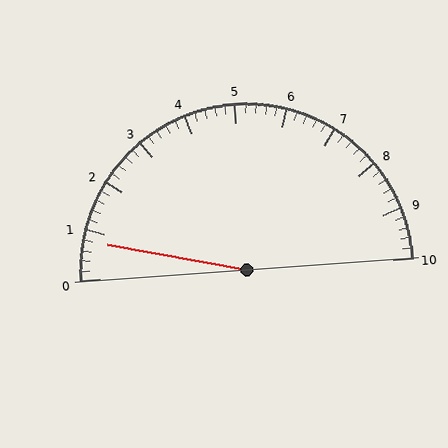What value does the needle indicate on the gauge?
The needle indicates approximately 0.8.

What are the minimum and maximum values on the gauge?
The gauge ranges from 0 to 10.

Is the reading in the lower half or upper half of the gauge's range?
The reading is in the lower half of the range (0 to 10).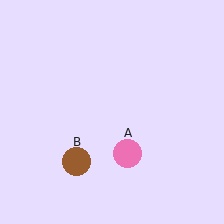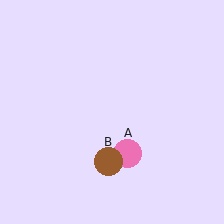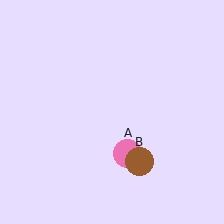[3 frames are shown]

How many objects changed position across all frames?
1 object changed position: brown circle (object B).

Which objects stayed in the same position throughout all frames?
Pink circle (object A) remained stationary.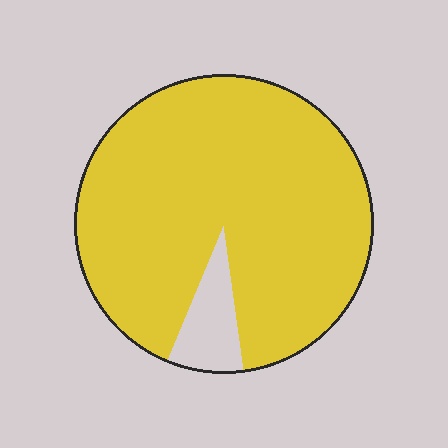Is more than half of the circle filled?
Yes.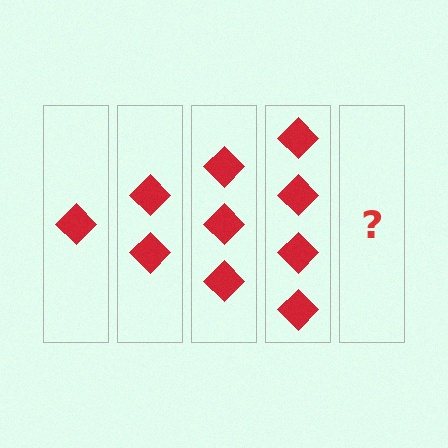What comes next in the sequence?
The next element should be 5 diamonds.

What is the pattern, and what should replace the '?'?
The pattern is that each step adds one more diamond. The '?' should be 5 diamonds.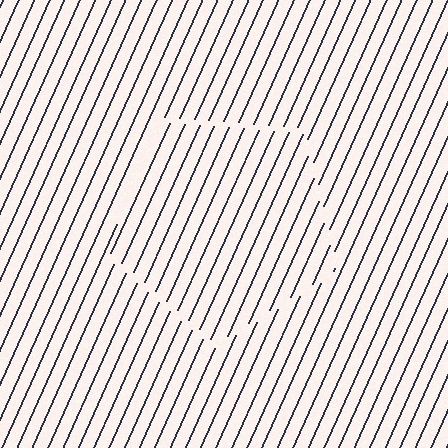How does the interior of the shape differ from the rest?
The interior of the shape contains the same grating, shifted by half a period — the contour is defined by the phase discontinuity where line-ends from the inner and outer gratings abut.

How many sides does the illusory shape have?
5 sides — the line-ends trace a pentagon.